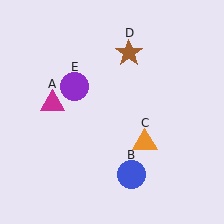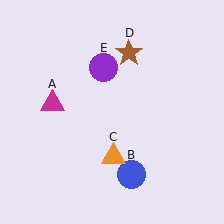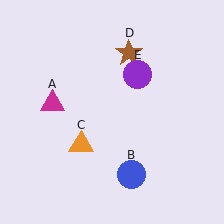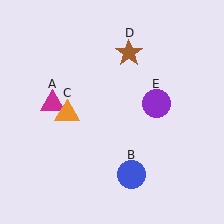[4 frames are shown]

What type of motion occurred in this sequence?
The orange triangle (object C), purple circle (object E) rotated clockwise around the center of the scene.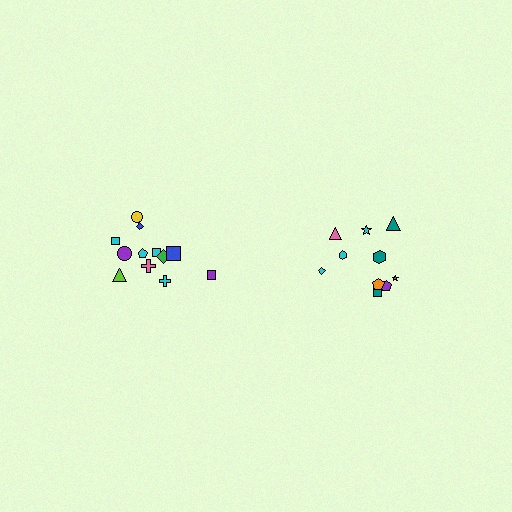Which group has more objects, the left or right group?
The left group.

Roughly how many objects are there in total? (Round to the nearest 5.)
Roughly 20 objects in total.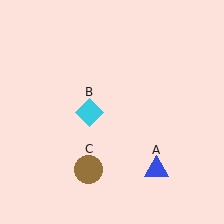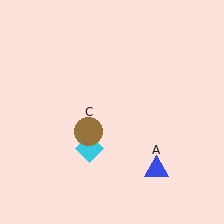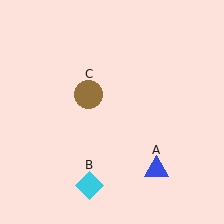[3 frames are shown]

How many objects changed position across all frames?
2 objects changed position: cyan diamond (object B), brown circle (object C).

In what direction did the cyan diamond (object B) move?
The cyan diamond (object B) moved down.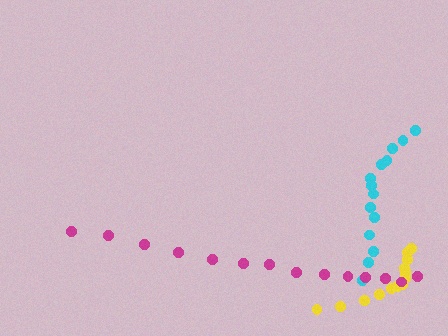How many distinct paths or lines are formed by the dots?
There are 3 distinct paths.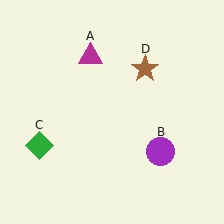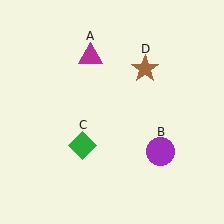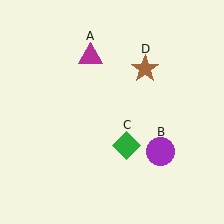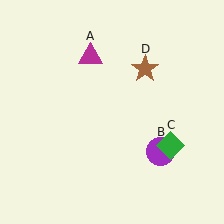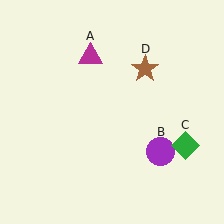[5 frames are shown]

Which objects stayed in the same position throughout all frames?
Magenta triangle (object A) and purple circle (object B) and brown star (object D) remained stationary.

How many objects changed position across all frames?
1 object changed position: green diamond (object C).